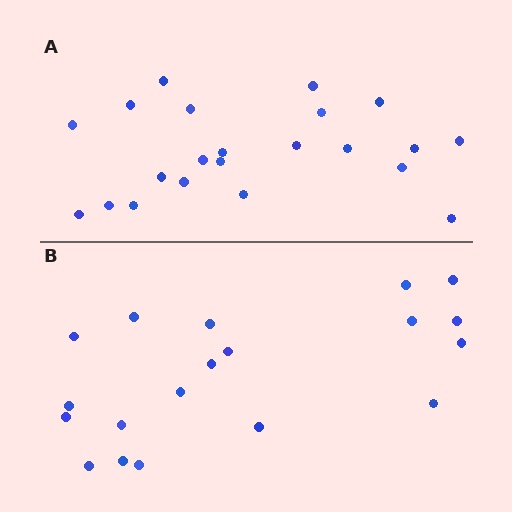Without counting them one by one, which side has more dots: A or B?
Region A (the top region) has more dots.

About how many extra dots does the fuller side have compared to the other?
Region A has just a few more — roughly 2 or 3 more dots than region B.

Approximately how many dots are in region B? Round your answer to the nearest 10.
About 20 dots. (The exact count is 19, which rounds to 20.)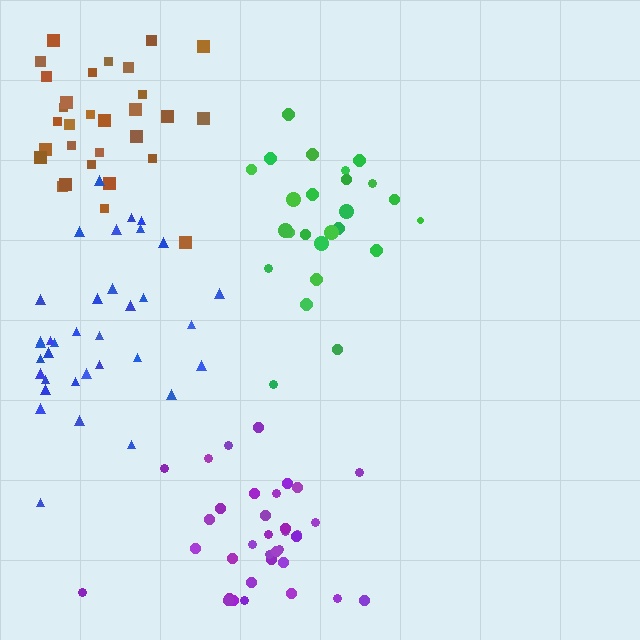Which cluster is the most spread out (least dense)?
Blue.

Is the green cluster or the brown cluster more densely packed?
Brown.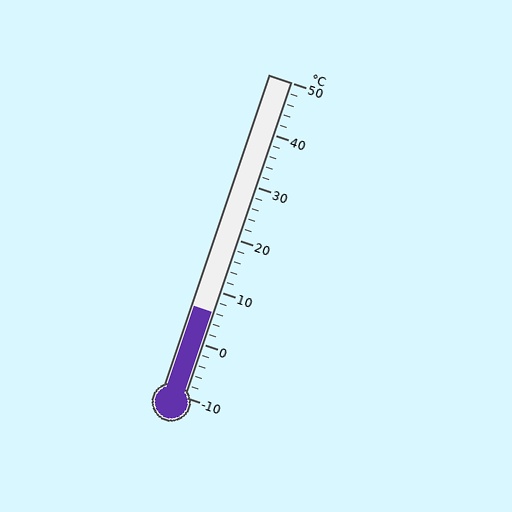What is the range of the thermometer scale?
The thermometer scale ranges from -10°C to 50°C.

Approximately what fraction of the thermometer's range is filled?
The thermometer is filled to approximately 25% of its range.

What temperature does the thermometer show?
The thermometer shows approximately 6°C.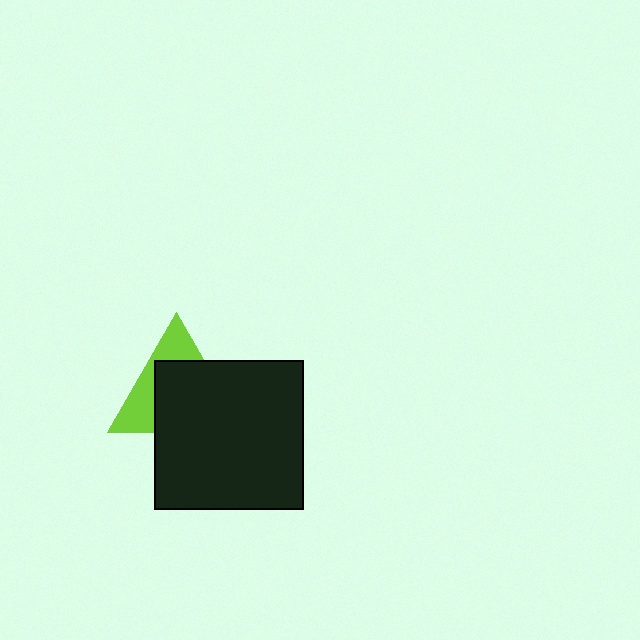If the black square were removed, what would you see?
You would see the complete lime triangle.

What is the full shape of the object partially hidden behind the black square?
The partially hidden object is a lime triangle.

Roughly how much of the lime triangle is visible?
A small part of it is visible (roughly 38%).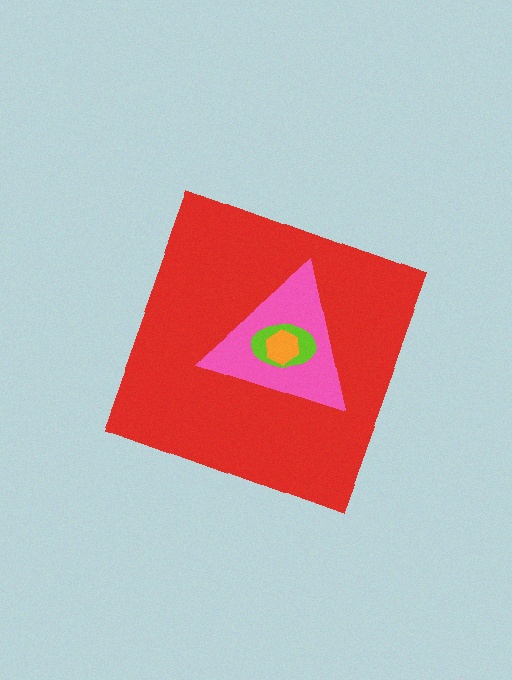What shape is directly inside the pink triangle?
The lime ellipse.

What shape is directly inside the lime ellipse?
The orange hexagon.